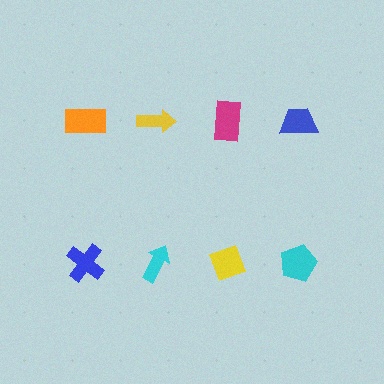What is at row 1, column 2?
A yellow arrow.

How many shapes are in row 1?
4 shapes.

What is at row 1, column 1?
An orange rectangle.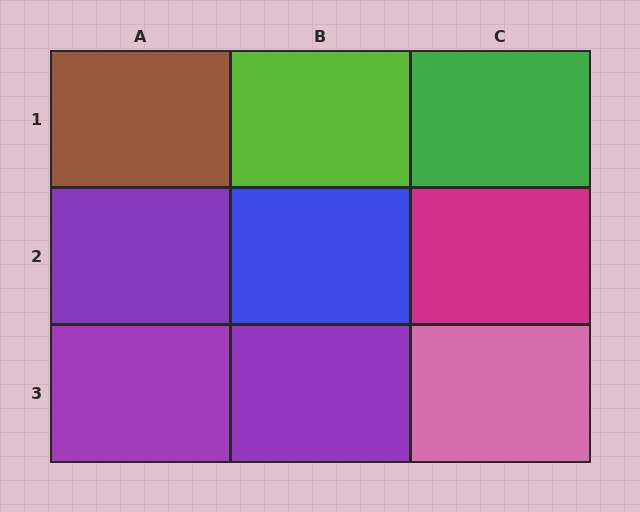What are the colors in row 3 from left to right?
Purple, purple, pink.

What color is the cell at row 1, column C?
Green.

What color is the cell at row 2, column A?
Purple.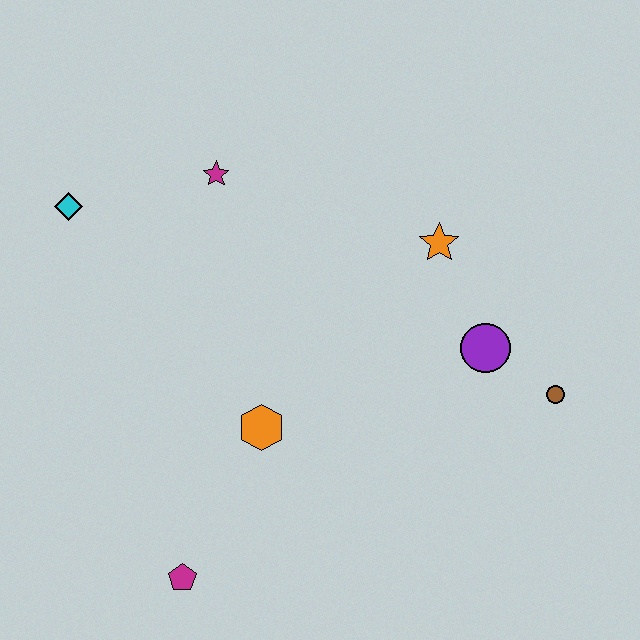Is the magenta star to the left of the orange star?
Yes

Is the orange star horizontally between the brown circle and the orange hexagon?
Yes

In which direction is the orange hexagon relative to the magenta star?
The orange hexagon is below the magenta star.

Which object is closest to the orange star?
The purple circle is closest to the orange star.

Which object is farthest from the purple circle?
The cyan diamond is farthest from the purple circle.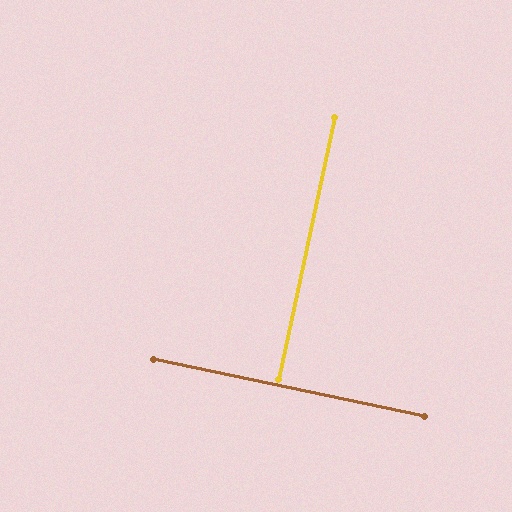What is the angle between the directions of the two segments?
Approximately 90 degrees.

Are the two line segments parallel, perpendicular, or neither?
Perpendicular — they meet at approximately 90°.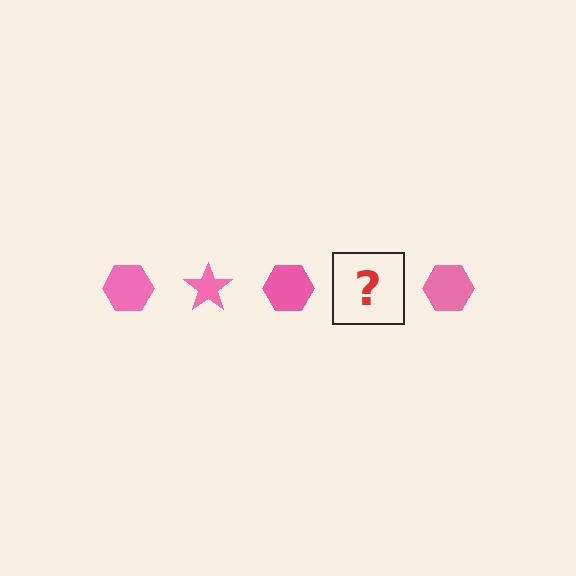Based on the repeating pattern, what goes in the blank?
The blank should be a pink star.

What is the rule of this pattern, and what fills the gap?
The rule is that the pattern cycles through hexagon, star shapes in pink. The gap should be filled with a pink star.